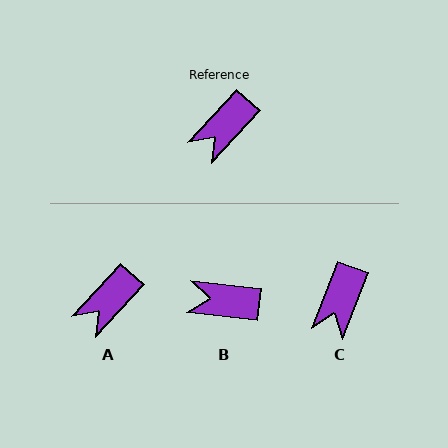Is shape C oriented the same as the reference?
No, it is off by about 21 degrees.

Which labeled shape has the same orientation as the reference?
A.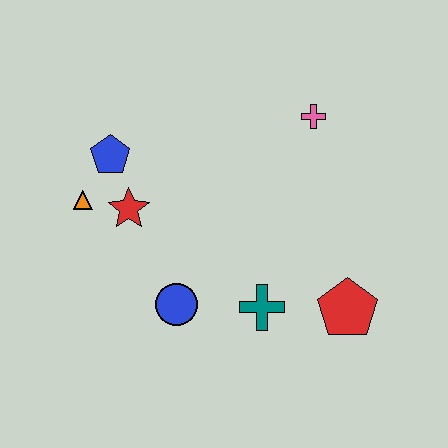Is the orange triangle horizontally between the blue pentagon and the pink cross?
No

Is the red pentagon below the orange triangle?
Yes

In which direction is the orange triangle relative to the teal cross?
The orange triangle is to the left of the teal cross.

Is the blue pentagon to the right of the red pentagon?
No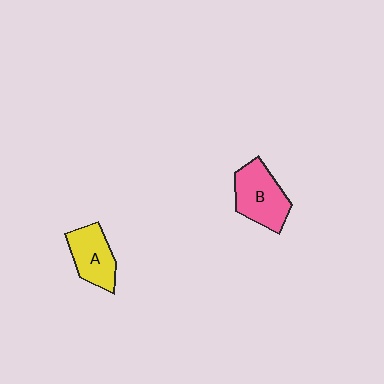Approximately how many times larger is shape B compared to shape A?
Approximately 1.2 times.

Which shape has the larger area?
Shape B (pink).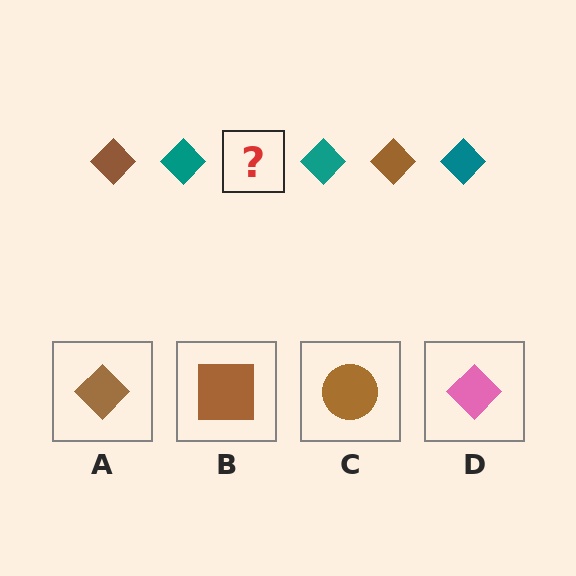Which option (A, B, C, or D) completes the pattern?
A.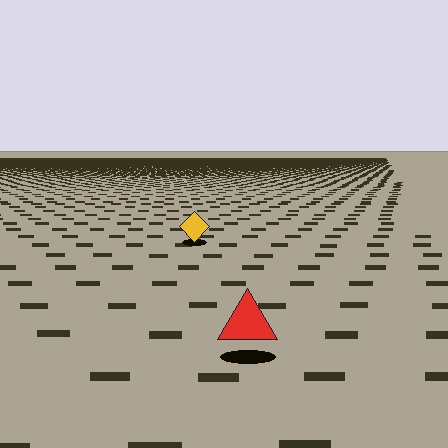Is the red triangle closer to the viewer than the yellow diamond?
Yes. The red triangle is closer — you can tell from the texture gradient: the ground texture is coarser near it.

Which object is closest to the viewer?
The red triangle is closest. The texture marks near it are larger and more spread out.